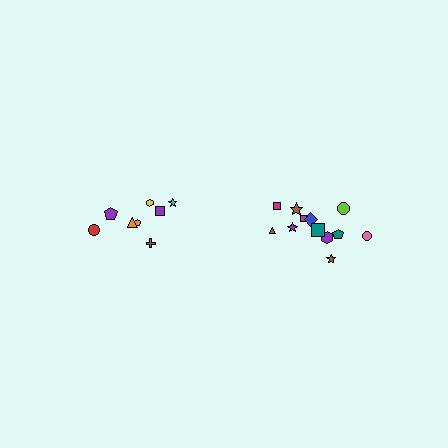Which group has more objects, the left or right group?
The right group.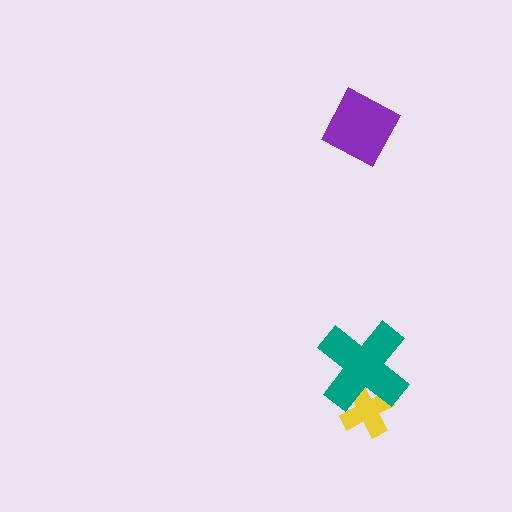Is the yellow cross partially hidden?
Yes, it is partially covered by another shape.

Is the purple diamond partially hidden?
No, no other shape covers it.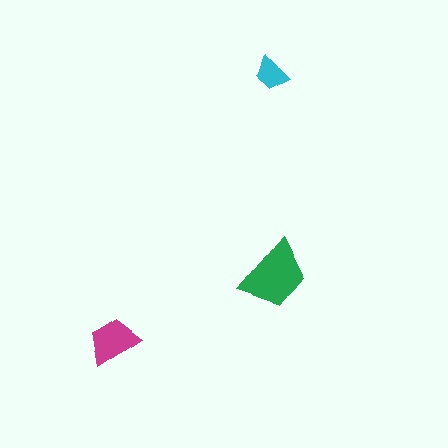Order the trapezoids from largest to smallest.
the green one, the magenta one, the cyan one.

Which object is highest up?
The cyan trapezoid is topmost.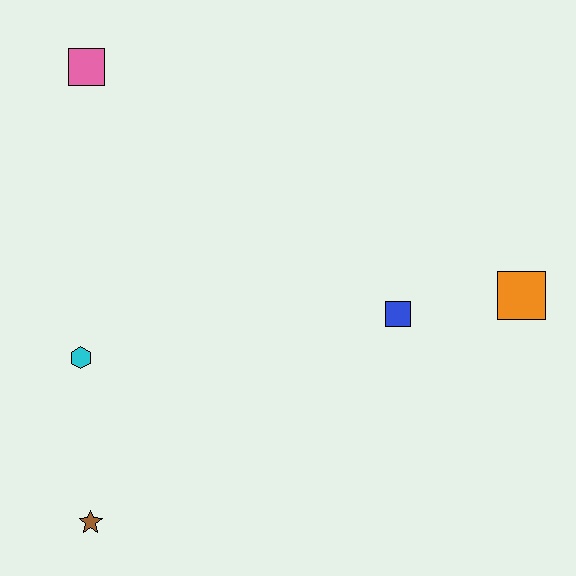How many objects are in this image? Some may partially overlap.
There are 5 objects.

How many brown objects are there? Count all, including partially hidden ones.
There is 1 brown object.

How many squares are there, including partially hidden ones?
There are 3 squares.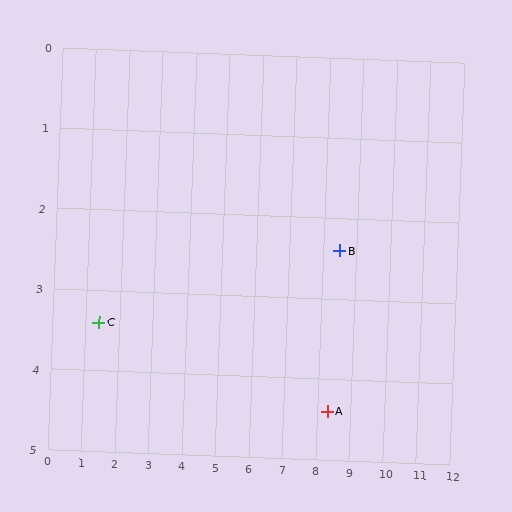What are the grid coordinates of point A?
Point A is at approximately (8.3, 4.4).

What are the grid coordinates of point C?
Point C is at approximately (1.4, 3.4).